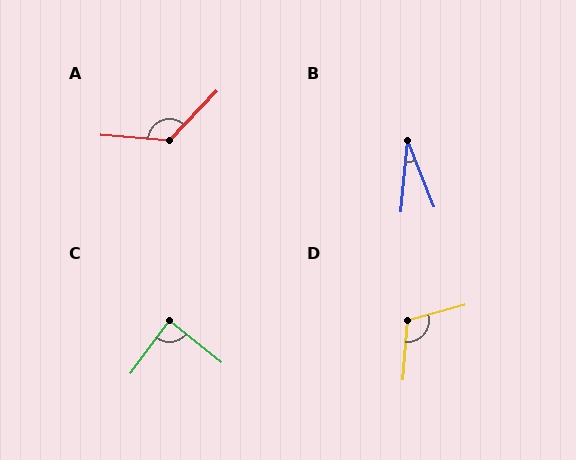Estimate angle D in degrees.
Approximately 109 degrees.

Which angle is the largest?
A, at approximately 129 degrees.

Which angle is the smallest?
B, at approximately 26 degrees.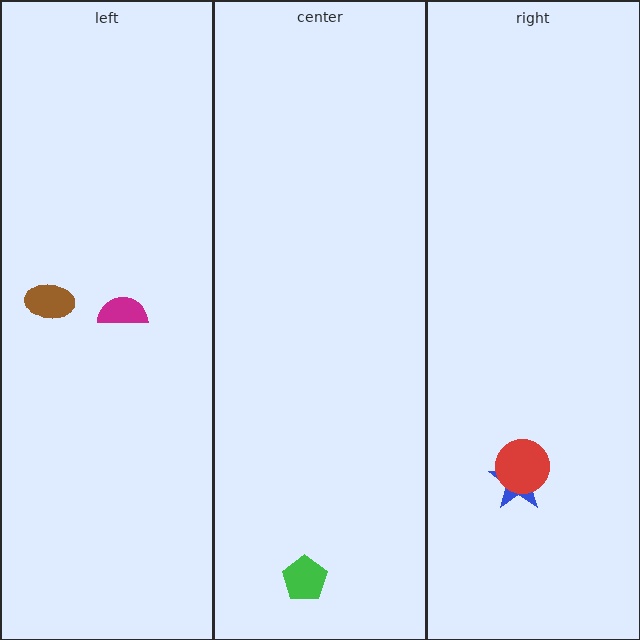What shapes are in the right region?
The blue star, the red circle.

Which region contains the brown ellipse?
The left region.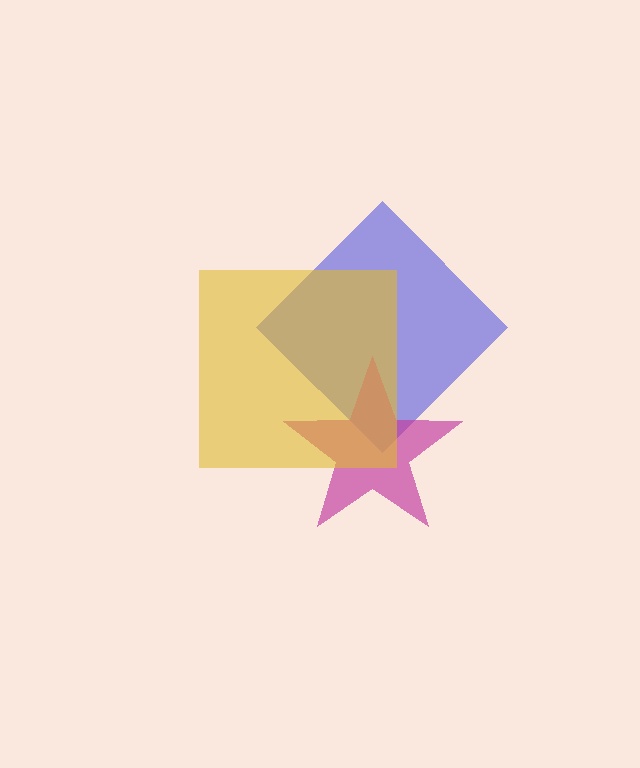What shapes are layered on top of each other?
The layered shapes are: a blue diamond, a magenta star, a yellow square.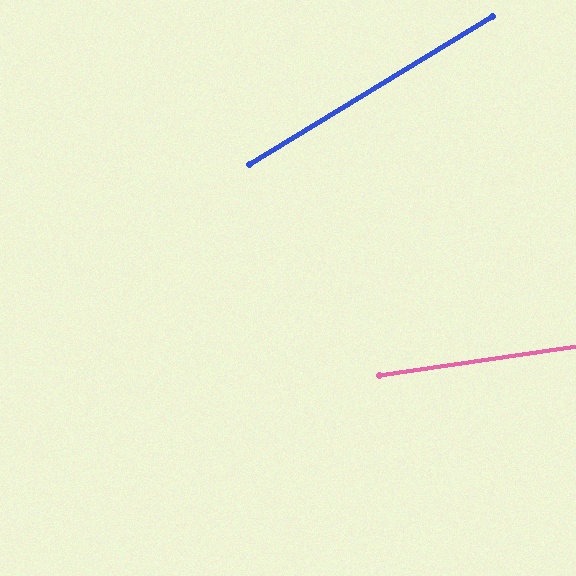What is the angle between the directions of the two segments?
Approximately 23 degrees.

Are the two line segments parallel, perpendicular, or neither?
Neither parallel nor perpendicular — they differ by about 23°.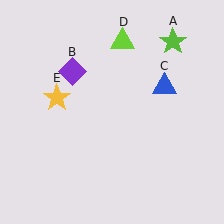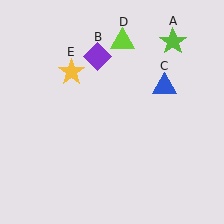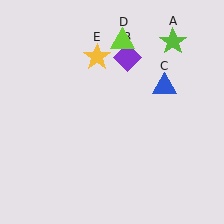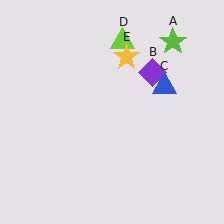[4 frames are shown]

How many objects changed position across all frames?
2 objects changed position: purple diamond (object B), yellow star (object E).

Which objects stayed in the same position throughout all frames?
Lime star (object A) and blue triangle (object C) and lime triangle (object D) remained stationary.